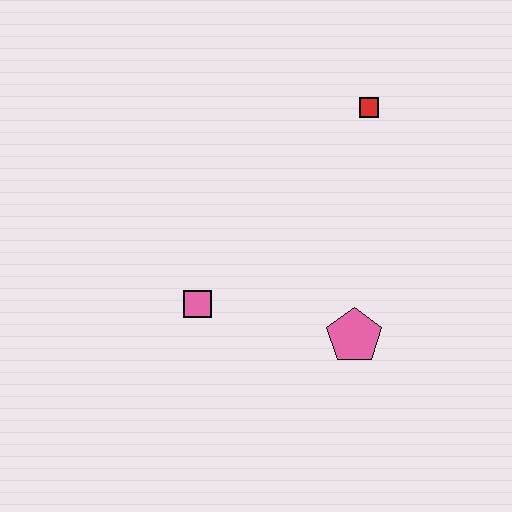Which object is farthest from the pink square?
The red square is farthest from the pink square.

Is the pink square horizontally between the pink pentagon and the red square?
No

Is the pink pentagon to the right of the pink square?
Yes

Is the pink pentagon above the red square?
No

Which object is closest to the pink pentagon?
The pink square is closest to the pink pentagon.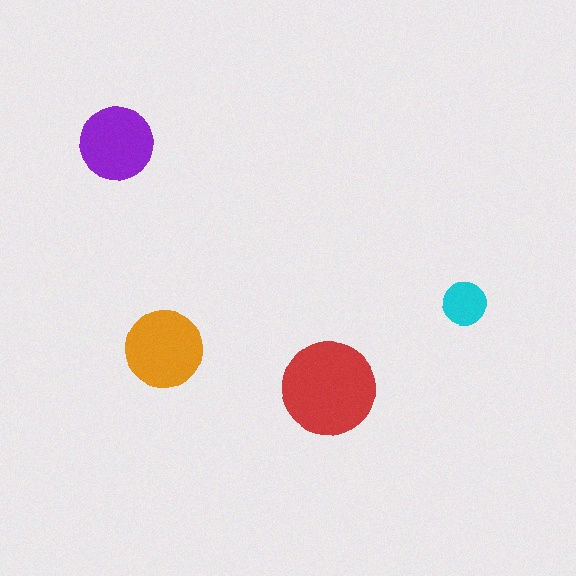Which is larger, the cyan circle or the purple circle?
The purple one.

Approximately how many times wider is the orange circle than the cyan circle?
About 2 times wider.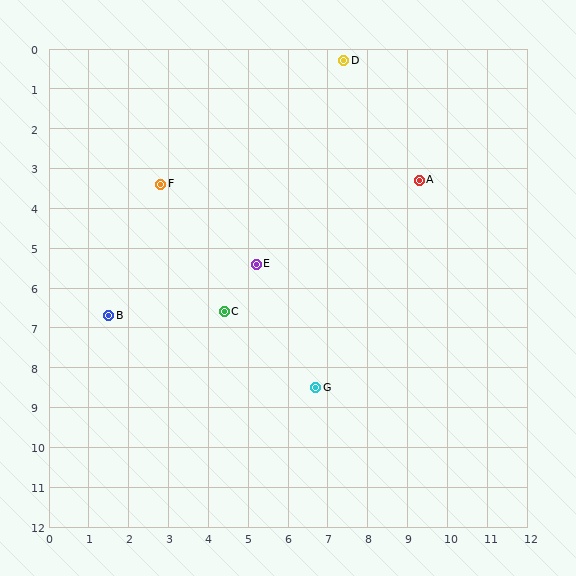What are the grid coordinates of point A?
Point A is at approximately (9.3, 3.3).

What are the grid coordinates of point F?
Point F is at approximately (2.8, 3.4).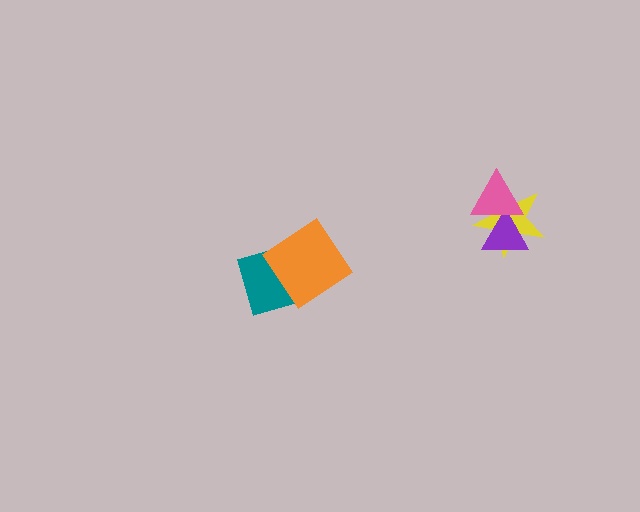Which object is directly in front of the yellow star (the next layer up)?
The purple triangle is directly in front of the yellow star.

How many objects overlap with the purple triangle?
2 objects overlap with the purple triangle.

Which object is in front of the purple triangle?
The pink triangle is in front of the purple triangle.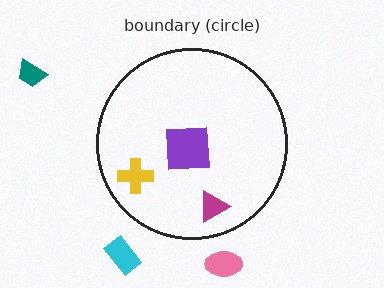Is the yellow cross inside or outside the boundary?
Inside.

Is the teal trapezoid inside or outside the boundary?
Outside.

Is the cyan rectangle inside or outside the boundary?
Outside.